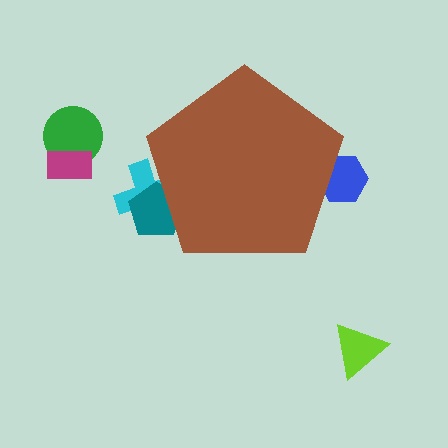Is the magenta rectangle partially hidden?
No, the magenta rectangle is fully visible.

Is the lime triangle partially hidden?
No, the lime triangle is fully visible.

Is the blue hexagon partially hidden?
Yes, the blue hexagon is partially hidden behind the brown pentagon.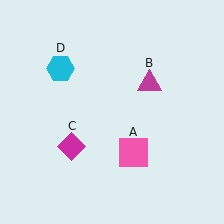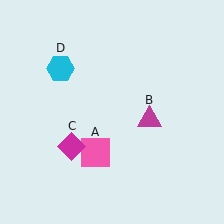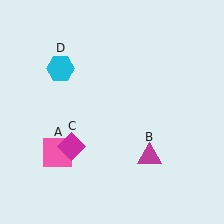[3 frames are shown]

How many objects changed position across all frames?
2 objects changed position: pink square (object A), magenta triangle (object B).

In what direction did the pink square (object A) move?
The pink square (object A) moved left.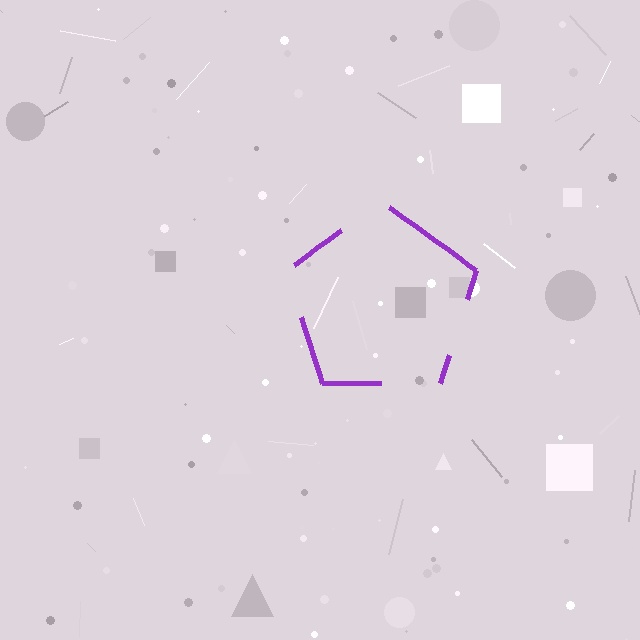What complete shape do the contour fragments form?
The contour fragments form a pentagon.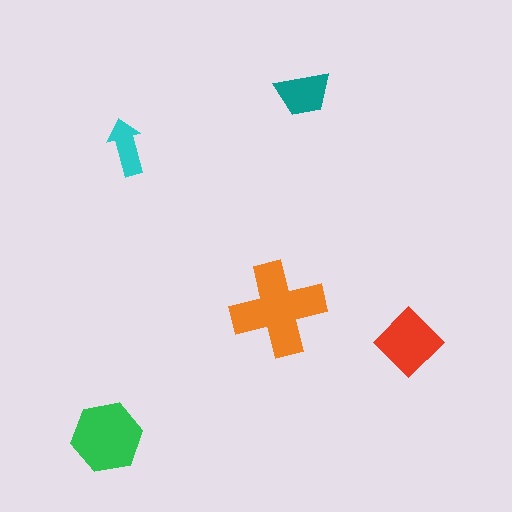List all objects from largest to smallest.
The orange cross, the green hexagon, the red diamond, the teal trapezoid, the cyan arrow.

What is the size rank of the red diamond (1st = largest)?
3rd.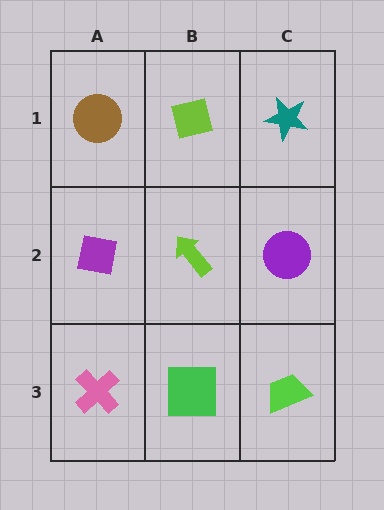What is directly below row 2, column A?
A pink cross.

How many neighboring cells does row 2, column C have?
3.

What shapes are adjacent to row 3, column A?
A purple square (row 2, column A), a green square (row 3, column B).